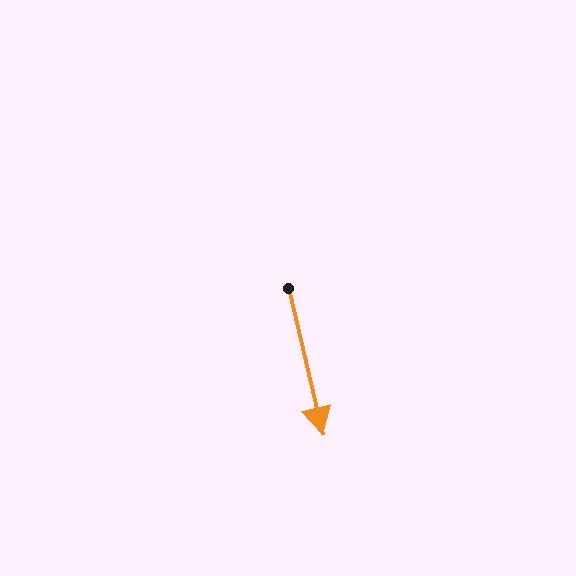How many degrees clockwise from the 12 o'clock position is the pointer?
Approximately 167 degrees.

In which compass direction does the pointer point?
South.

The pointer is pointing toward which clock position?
Roughly 6 o'clock.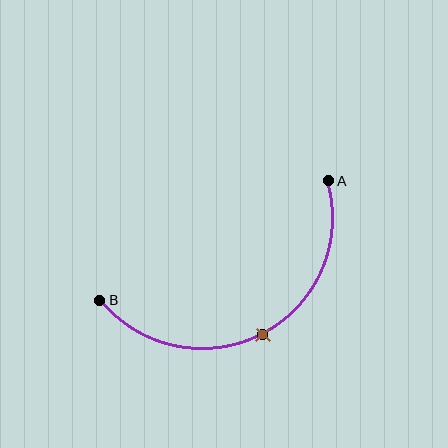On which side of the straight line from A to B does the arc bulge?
The arc bulges below the straight line connecting A and B.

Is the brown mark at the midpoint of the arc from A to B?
Yes. The brown mark lies on the arc at equal arc-length from both A and B — it is the arc midpoint.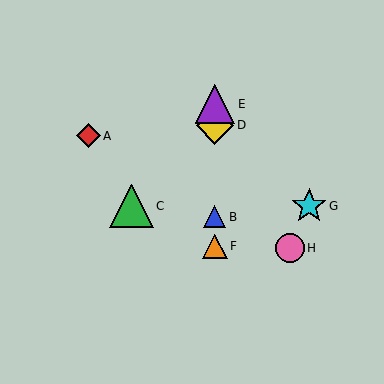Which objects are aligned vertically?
Objects B, D, E, F are aligned vertically.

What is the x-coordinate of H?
Object H is at x≈290.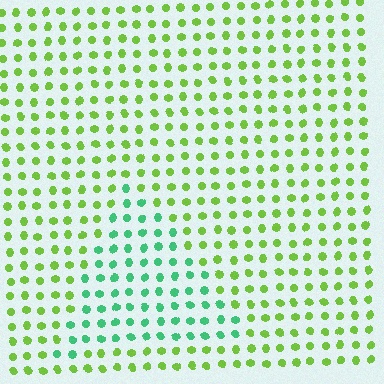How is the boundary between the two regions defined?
The boundary is defined purely by a slight shift in hue (about 49 degrees). Spacing, size, and orientation are identical on both sides.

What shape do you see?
I see a triangle.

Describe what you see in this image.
The image is filled with small lime elements in a uniform arrangement. A triangle-shaped region is visible where the elements are tinted to a slightly different hue, forming a subtle color boundary.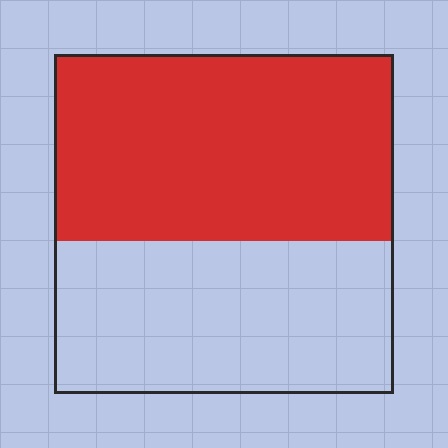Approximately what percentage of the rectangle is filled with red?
Approximately 55%.